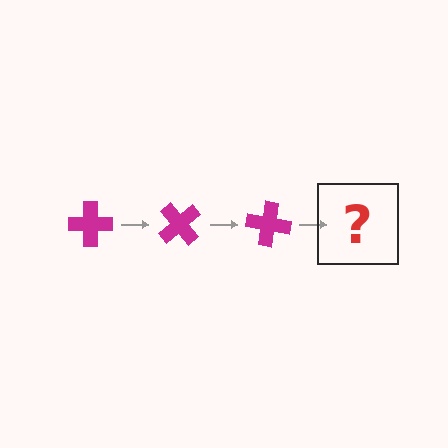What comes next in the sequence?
The next element should be a magenta cross rotated 150 degrees.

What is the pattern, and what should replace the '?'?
The pattern is that the cross rotates 50 degrees each step. The '?' should be a magenta cross rotated 150 degrees.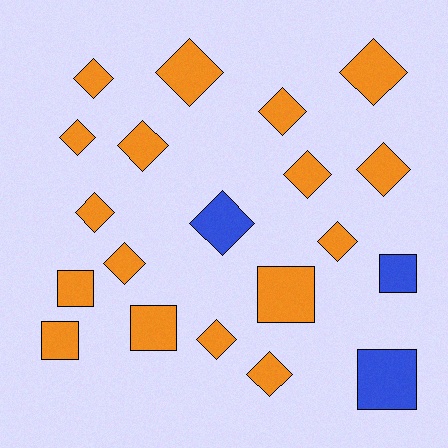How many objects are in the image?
There are 20 objects.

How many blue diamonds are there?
There is 1 blue diamond.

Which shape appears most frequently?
Diamond, with 14 objects.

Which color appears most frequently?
Orange, with 17 objects.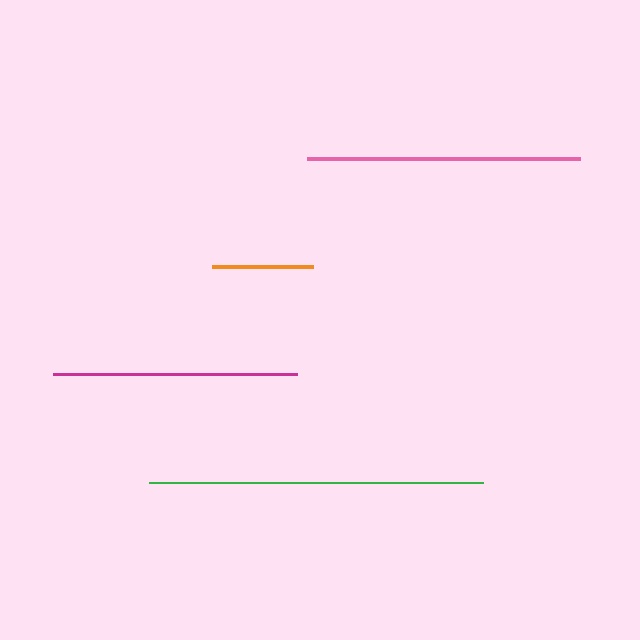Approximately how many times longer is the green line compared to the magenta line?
The green line is approximately 1.4 times the length of the magenta line.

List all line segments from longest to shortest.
From longest to shortest: green, pink, magenta, orange.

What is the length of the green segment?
The green segment is approximately 334 pixels long.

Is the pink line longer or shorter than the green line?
The green line is longer than the pink line.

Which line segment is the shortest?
The orange line is the shortest at approximately 101 pixels.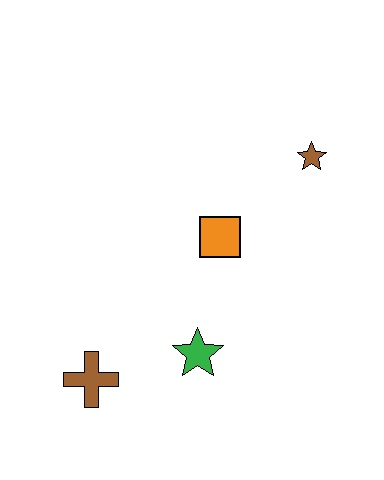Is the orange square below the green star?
No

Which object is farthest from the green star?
The brown star is farthest from the green star.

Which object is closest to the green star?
The brown cross is closest to the green star.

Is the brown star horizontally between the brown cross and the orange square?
No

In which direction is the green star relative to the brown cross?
The green star is to the right of the brown cross.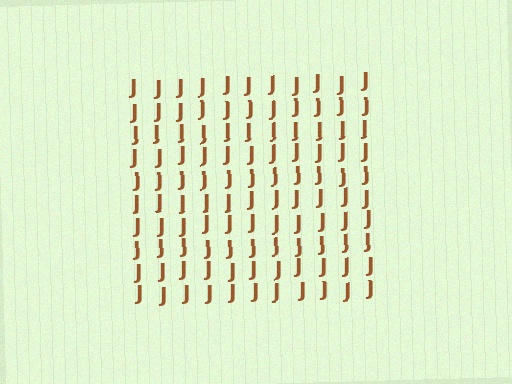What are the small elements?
The small elements are letter J's.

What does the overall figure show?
The overall figure shows a square.